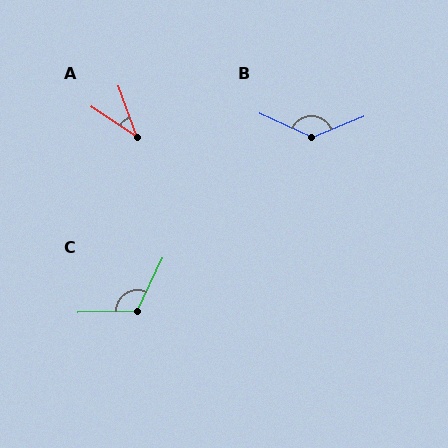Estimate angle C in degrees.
Approximately 117 degrees.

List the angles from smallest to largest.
A (36°), C (117°), B (133°).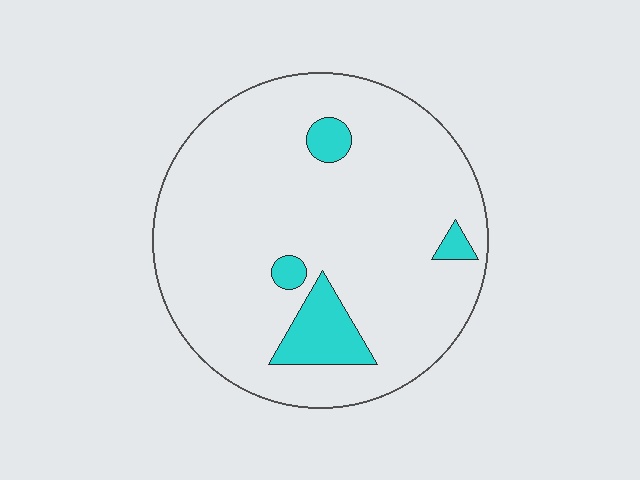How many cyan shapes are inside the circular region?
4.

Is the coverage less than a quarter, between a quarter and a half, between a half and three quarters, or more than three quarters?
Less than a quarter.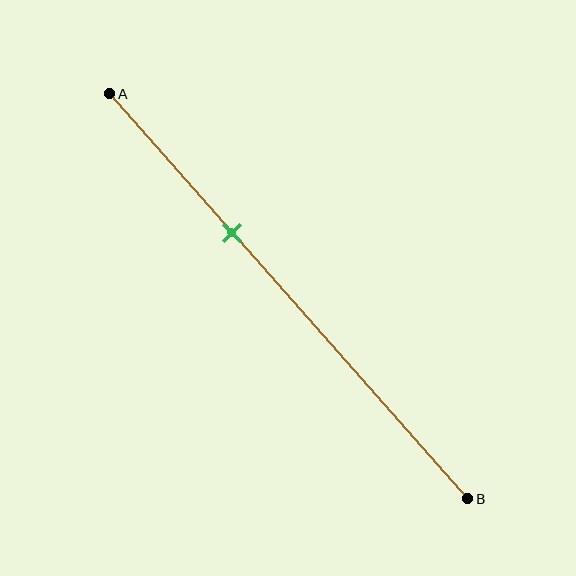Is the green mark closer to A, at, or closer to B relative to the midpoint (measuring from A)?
The green mark is closer to point A than the midpoint of segment AB.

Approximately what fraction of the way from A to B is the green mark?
The green mark is approximately 35% of the way from A to B.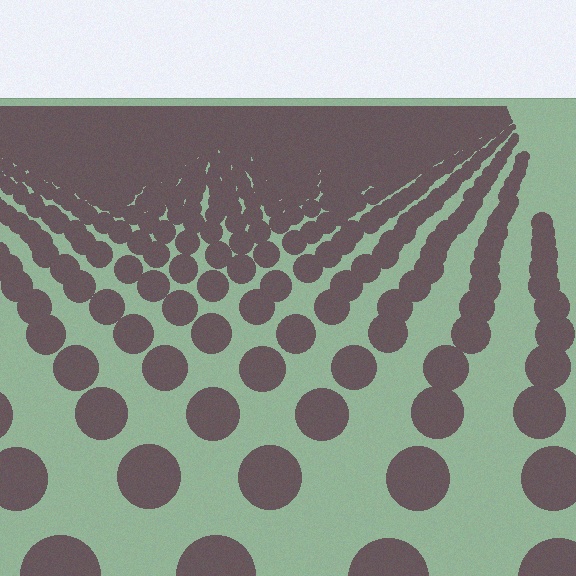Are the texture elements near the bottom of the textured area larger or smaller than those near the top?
Larger. Near the bottom, elements are closer to the viewer and appear at a bigger on-screen size.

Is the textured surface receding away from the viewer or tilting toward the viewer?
The surface is receding away from the viewer. Texture elements get smaller and denser toward the top.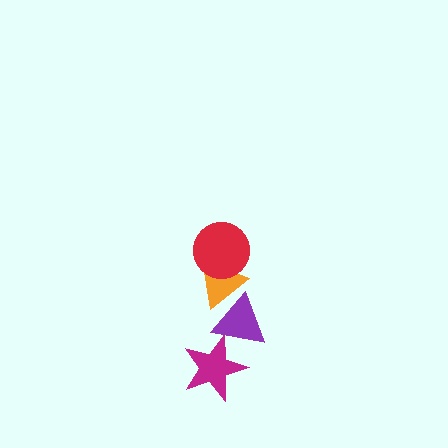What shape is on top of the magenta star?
The purple triangle is on top of the magenta star.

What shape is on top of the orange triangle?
The red circle is on top of the orange triangle.